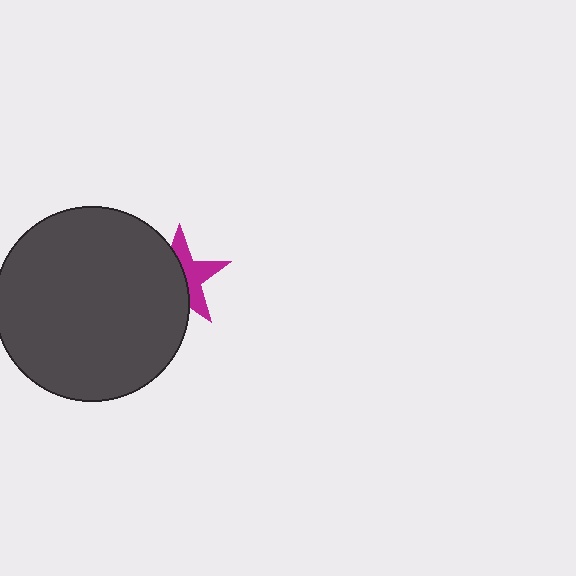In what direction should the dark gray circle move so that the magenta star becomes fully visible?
The dark gray circle should move left. That is the shortest direction to clear the overlap and leave the magenta star fully visible.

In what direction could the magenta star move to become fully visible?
The magenta star could move right. That would shift it out from behind the dark gray circle entirely.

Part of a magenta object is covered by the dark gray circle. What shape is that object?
It is a star.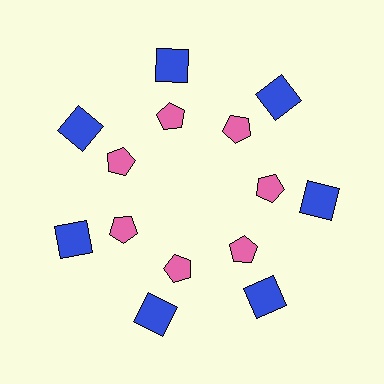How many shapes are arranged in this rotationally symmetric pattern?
There are 14 shapes, arranged in 7 groups of 2.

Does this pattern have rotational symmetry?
Yes, this pattern has 7-fold rotational symmetry. It looks the same after rotating 51 degrees around the center.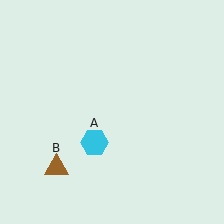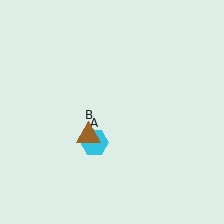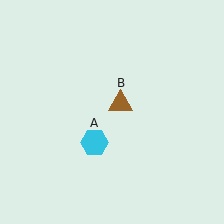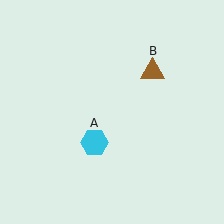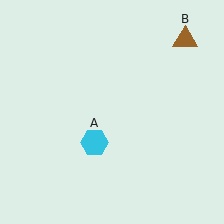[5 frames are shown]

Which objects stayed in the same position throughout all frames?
Cyan hexagon (object A) remained stationary.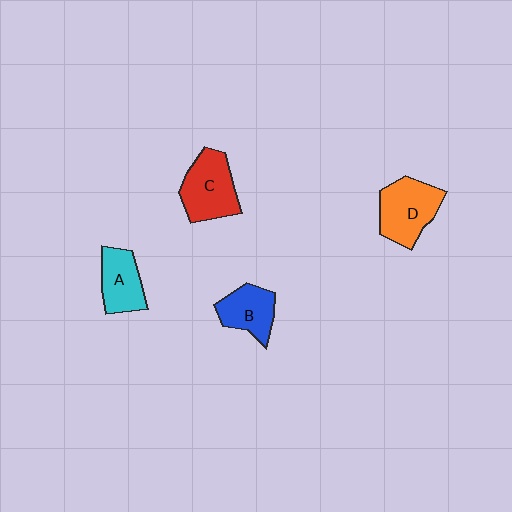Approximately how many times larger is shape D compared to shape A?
Approximately 1.3 times.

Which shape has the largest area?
Shape D (orange).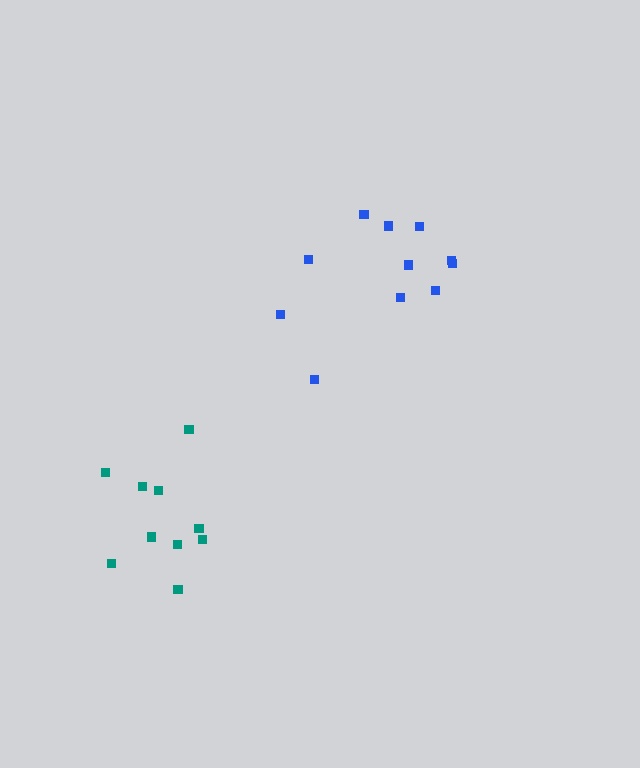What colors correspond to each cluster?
The clusters are colored: teal, blue.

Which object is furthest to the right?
The blue cluster is rightmost.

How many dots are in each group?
Group 1: 10 dots, Group 2: 11 dots (21 total).